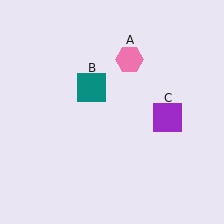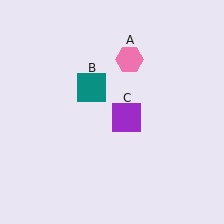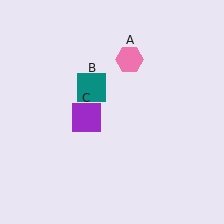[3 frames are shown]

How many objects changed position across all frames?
1 object changed position: purple square (object C).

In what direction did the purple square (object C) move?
The purple square (object C) moved left.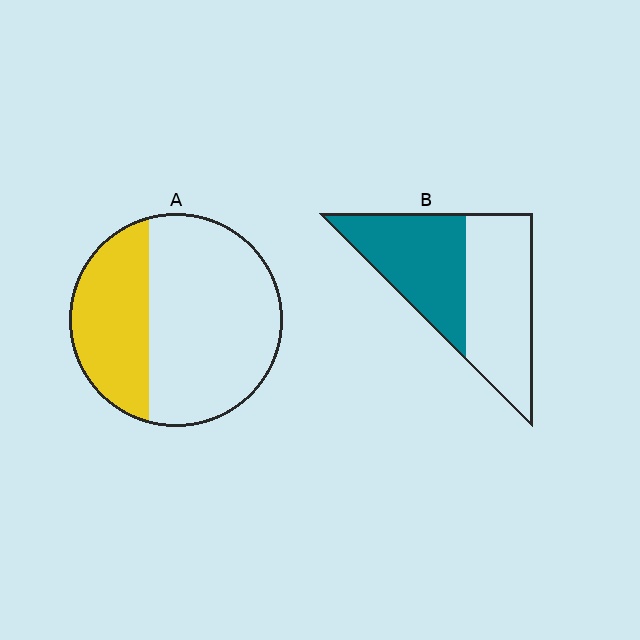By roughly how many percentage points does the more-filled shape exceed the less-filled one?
By roughly 15 percentage points (B over A).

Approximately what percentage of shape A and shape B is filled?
A is approximately 35% and B is approximately 45%.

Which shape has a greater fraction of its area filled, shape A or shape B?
Shape B.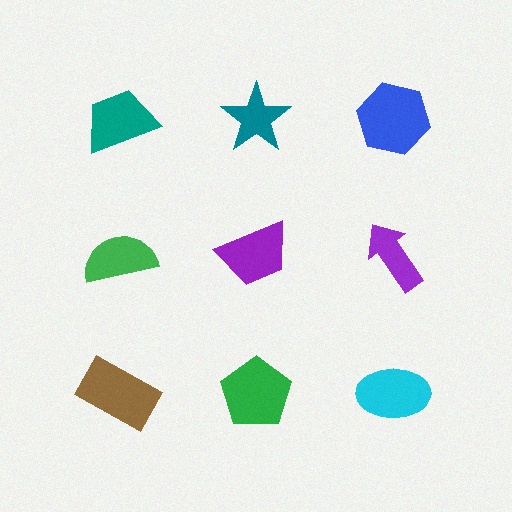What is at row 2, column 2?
A purple trapezoid.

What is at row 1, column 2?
A teal star.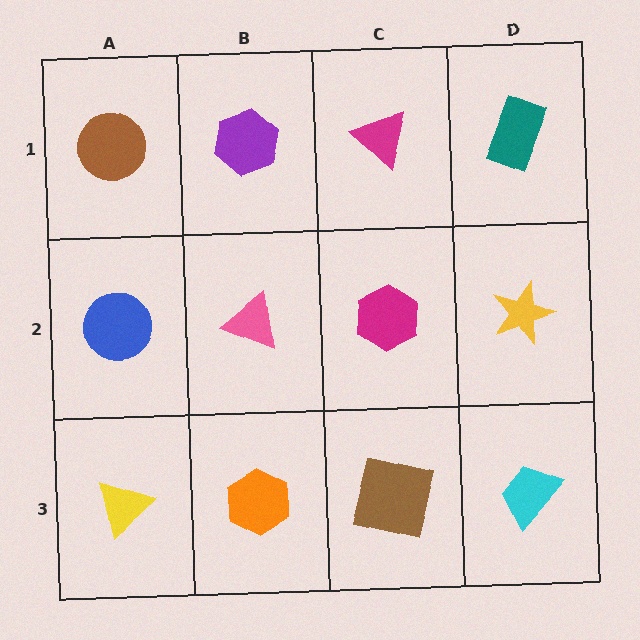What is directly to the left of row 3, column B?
A yellow triangle.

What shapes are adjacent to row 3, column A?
A blue circle (row 2, column A), an orange hexagon (row 3, column B).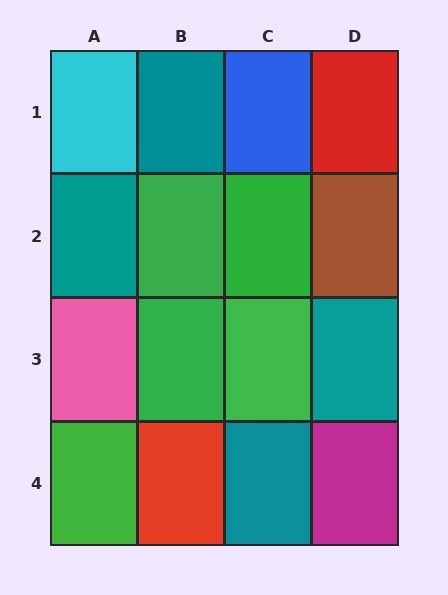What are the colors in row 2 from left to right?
Teal, green, green, brown.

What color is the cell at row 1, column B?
Teal.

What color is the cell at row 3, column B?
Green.